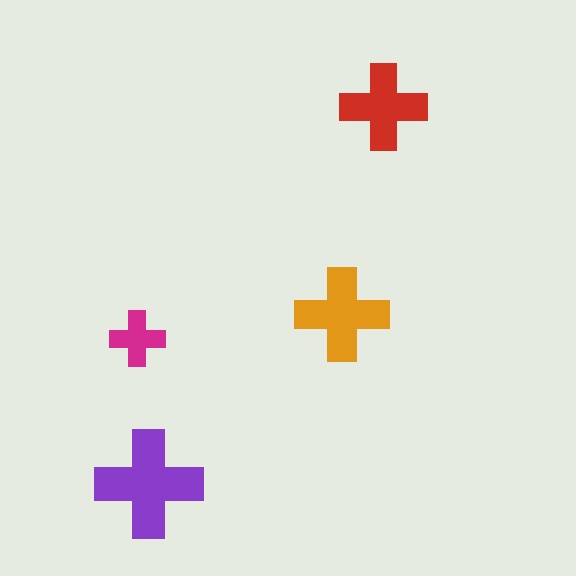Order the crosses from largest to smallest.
the purple one, the orange one, the red one, the magenta one.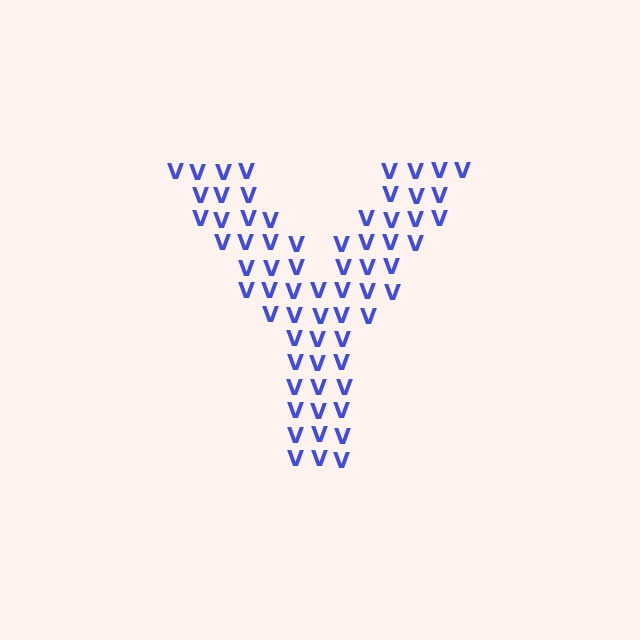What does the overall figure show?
The overall figure shows the letter Y.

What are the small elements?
The small elements are letter V's.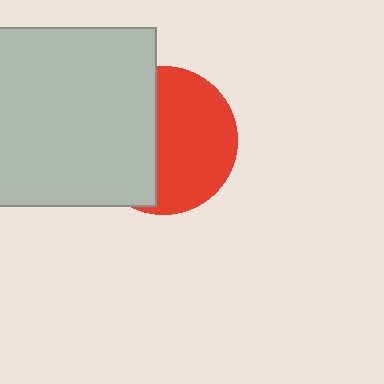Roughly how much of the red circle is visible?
About half of it is visible (roughly 56%).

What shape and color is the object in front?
The object in front is a light gray square.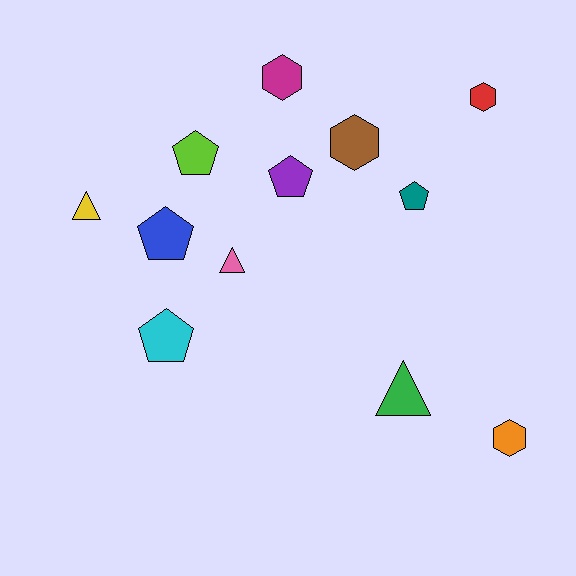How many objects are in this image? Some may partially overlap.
There are 12 objects.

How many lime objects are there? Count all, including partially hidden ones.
There is 1 lime object.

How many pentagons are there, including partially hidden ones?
There are 5 pentagons.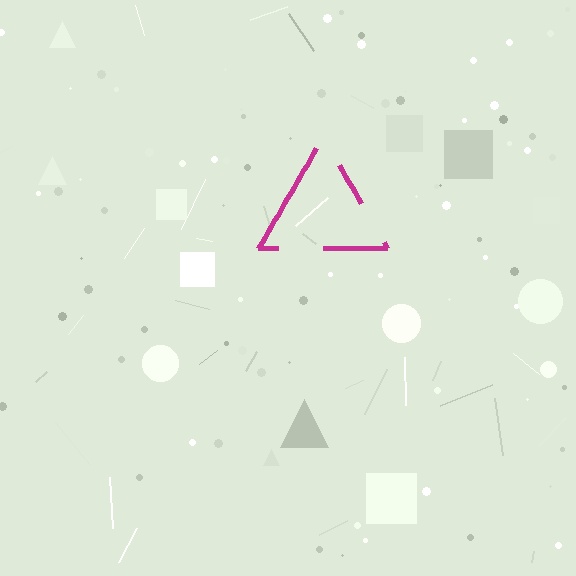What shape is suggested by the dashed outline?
The dashed outline suggests a triangle.